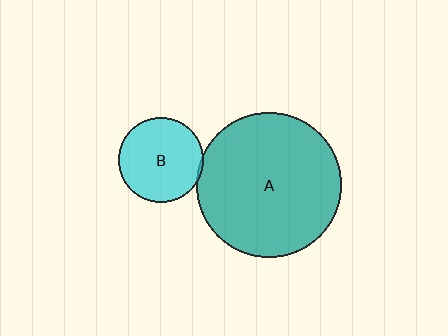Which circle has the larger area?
Circle A (teal).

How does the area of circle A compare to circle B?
Approximately 2.9 times.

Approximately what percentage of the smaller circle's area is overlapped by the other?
Approximately 5%.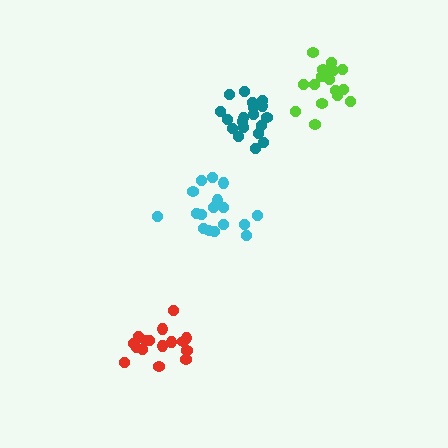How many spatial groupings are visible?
There are 4 spatial groupings.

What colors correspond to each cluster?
The clusters are colored: lime, teal, cyan, red.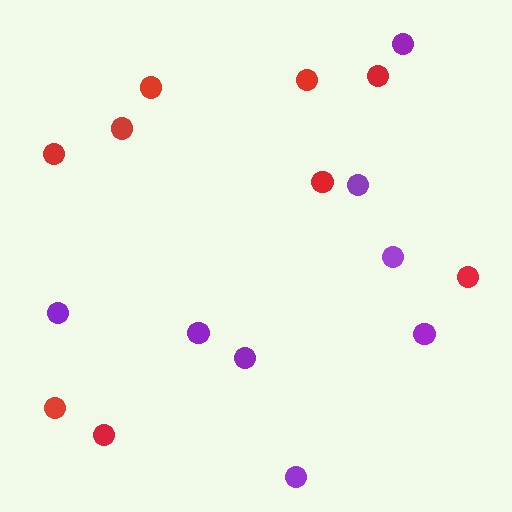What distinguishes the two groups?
There are 2 groups: one group of red circles (9) and one group of purple circles (8).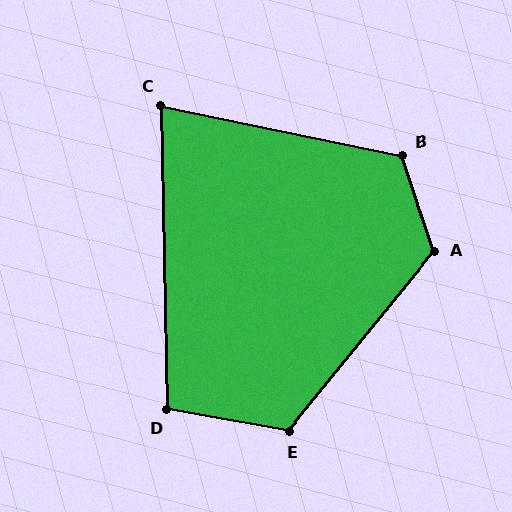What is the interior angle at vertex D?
Approximately 101 degrees (obtuse).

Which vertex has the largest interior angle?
A, at approximately 123 degrees.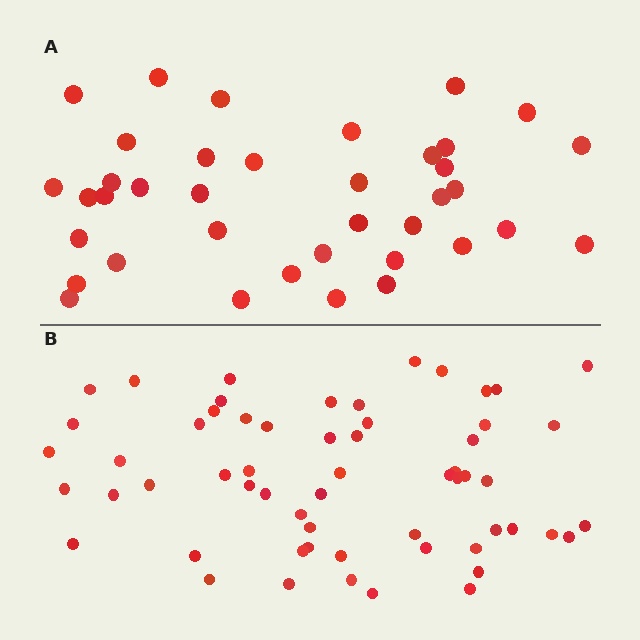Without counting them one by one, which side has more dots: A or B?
Region B (the bottom region) has more dots.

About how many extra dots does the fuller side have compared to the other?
Region B has approximately 20 more dots than region A.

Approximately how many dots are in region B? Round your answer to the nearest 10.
About 60 dots. (The exact count is 59, which rounds to 60.)